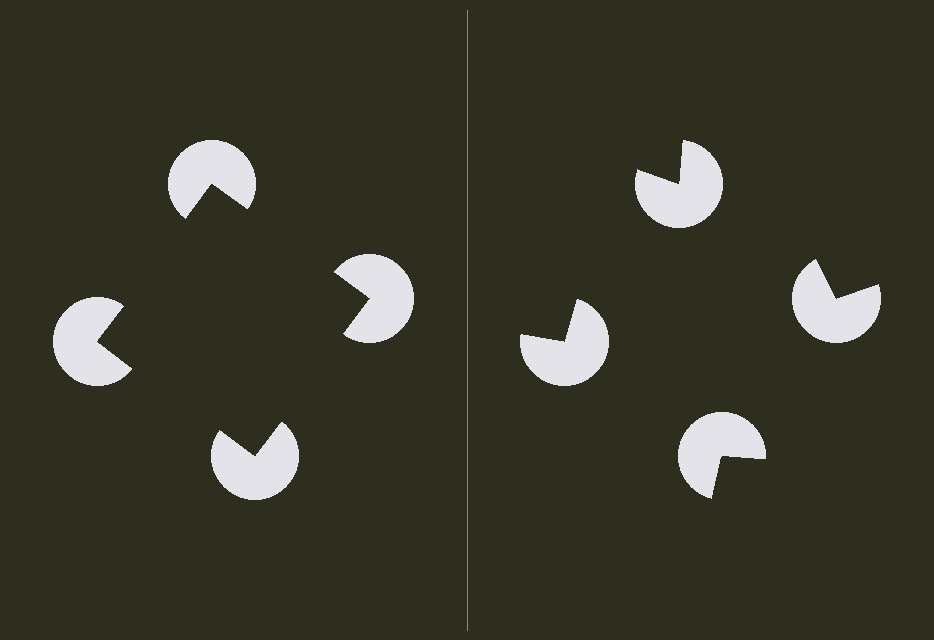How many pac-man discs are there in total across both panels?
8 — 4 on each side.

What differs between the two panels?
The pac-man discs are positioned identically on both sides; only the wedge orientations differ. On the left they align to a square; on the right they are misaligned.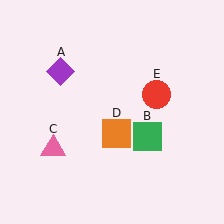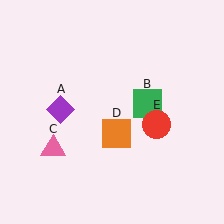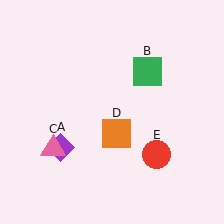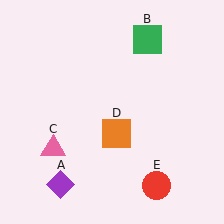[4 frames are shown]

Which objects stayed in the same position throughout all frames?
Pink triangle (object C) and orange square (object D) remained stationary.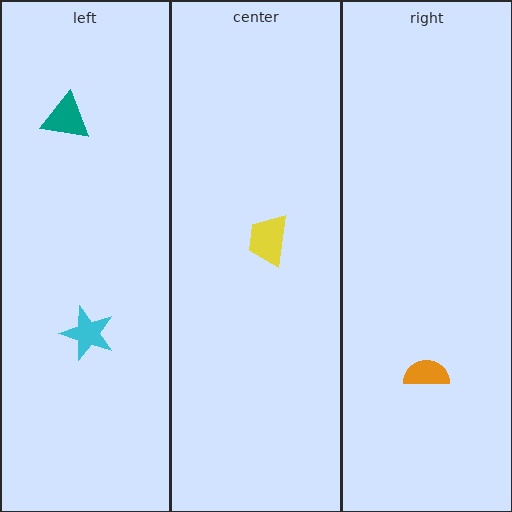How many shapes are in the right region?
1.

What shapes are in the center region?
The yellow trapezoid.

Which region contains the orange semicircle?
The right region.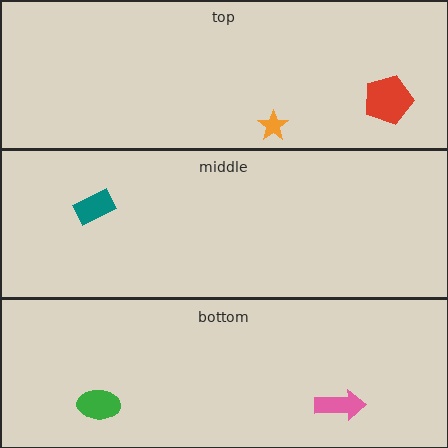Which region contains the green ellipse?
The bottom region.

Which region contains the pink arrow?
The bottom region.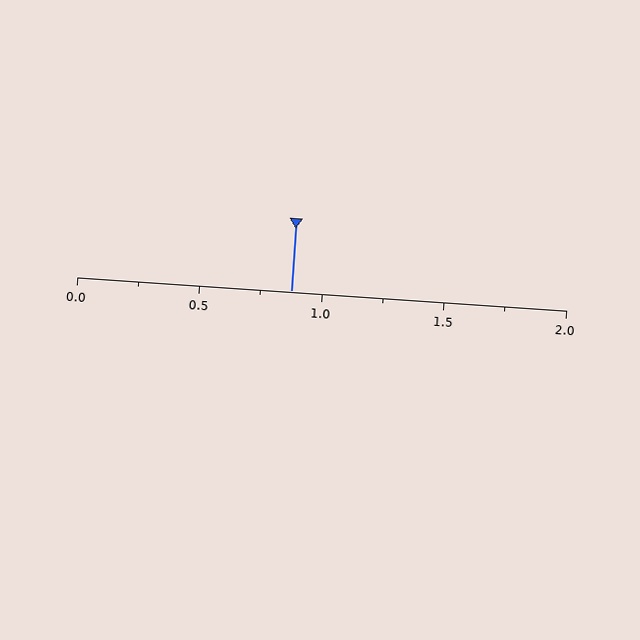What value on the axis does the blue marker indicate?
The marker indicates approximately 0.88.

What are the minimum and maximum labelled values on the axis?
The axis runs from 0.0 to 2.0.